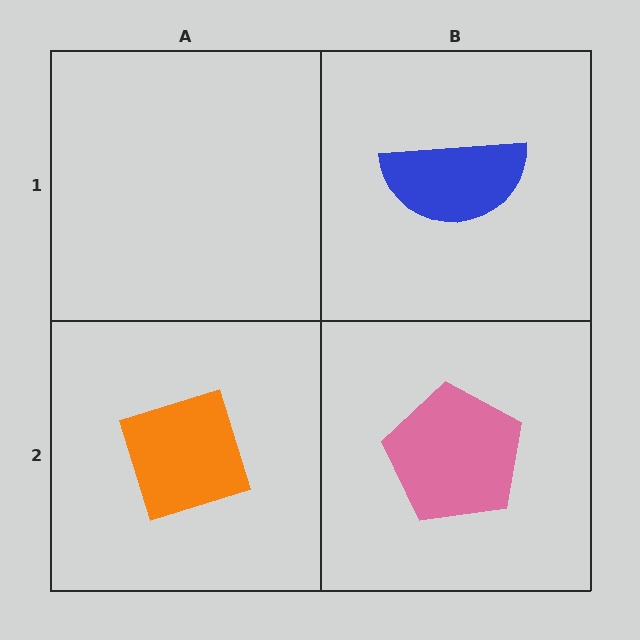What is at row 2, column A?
An orange diamond.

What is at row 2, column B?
A pink pentagon.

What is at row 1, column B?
A blue semicircle.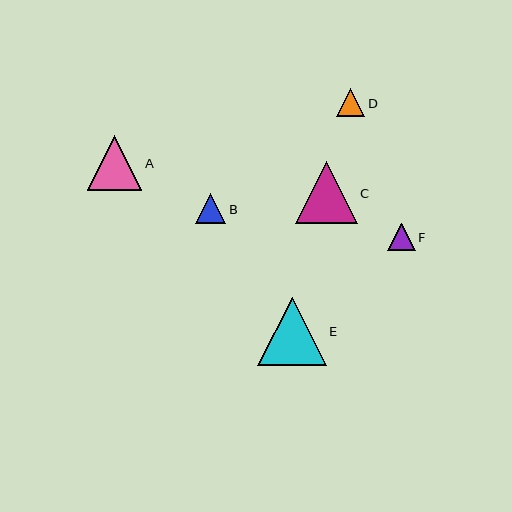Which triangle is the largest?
Triangle E is the largest with a size of approximately 68 pixels.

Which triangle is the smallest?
Triangle F is the smallest with a size of approximately 28 pixels.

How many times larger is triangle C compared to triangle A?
Triangle C is approximately 1.1 times the size of triangle A.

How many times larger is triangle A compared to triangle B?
Triangle A is approximately 1.8 times the size of triangle B.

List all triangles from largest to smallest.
From largest to smallest: E, C, A, B, D, F.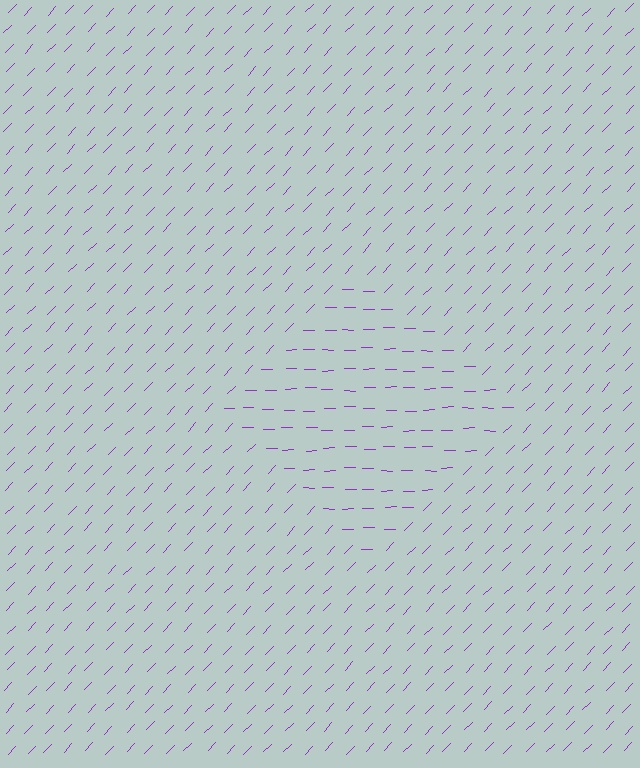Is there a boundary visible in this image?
Yes, there is a texture boundary formed by a change in line orientation.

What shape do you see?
I see a diamond.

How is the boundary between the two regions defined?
The boundary is defined purely by a change in line orientation (approximately 45 degrees difference). All lines are the same color and thickness.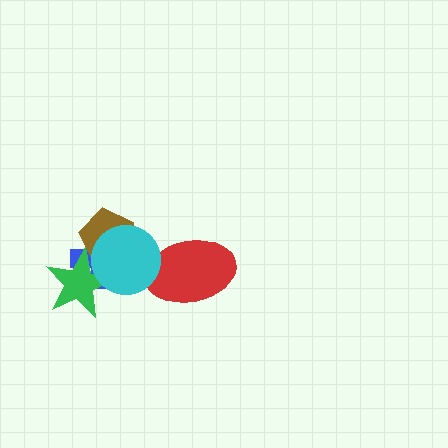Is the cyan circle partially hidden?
No, no other shape covers it.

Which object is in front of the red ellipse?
The cyan circle is in front of the red ellipse.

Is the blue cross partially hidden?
Yes, it is partially covered by another shape.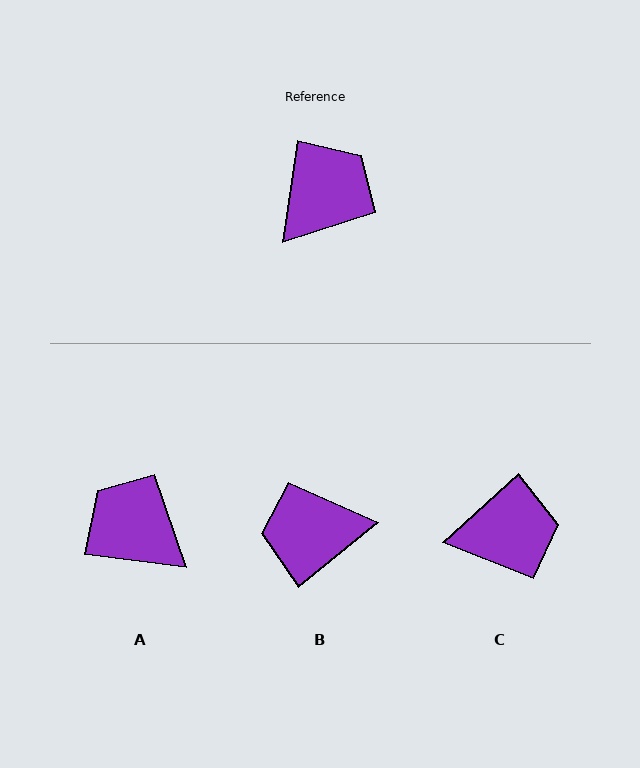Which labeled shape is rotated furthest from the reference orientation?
B, about 138 degrees away.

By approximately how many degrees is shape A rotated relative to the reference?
Approximately 91 degrees counter-clockwise.